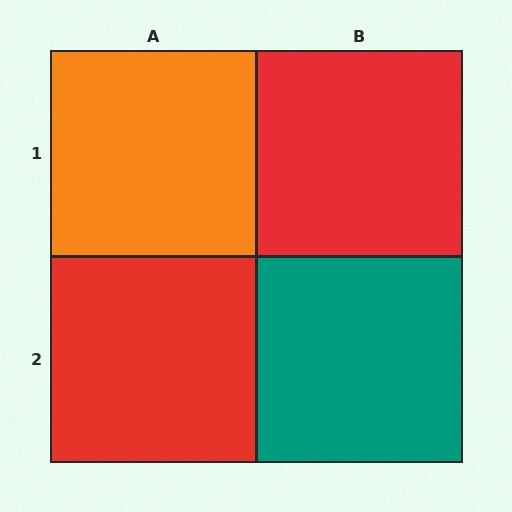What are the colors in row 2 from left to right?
Red, teal.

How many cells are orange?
1 cell is orange.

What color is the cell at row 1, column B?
Red.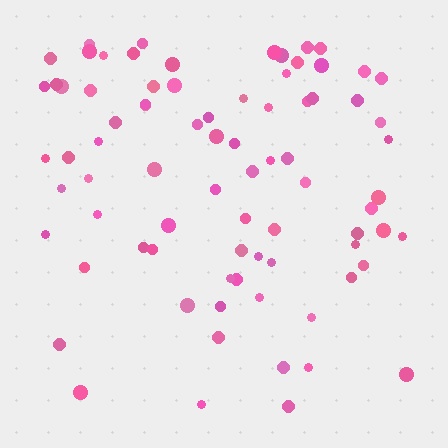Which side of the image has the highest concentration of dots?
The top.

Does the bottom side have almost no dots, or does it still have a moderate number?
Still a moderate number, just noticeably fewer than the top.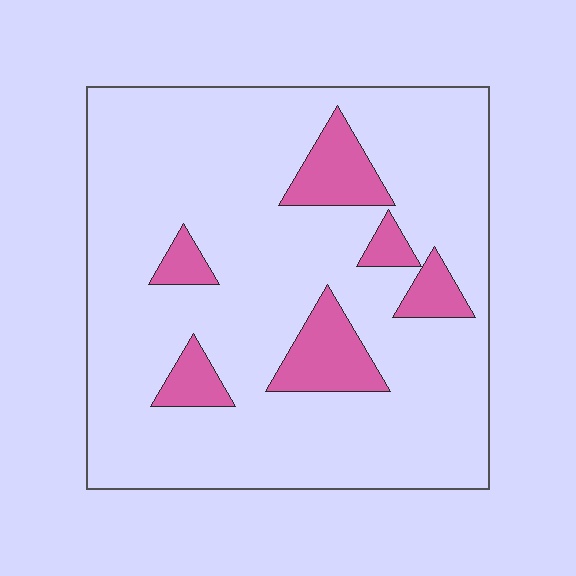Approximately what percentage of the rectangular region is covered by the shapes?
Approximately 15%.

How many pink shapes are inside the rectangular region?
6.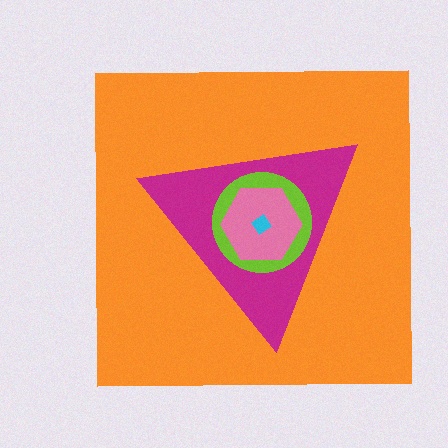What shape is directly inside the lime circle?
The pink hexagon.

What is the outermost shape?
The orange square.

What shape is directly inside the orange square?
The magenta triangle.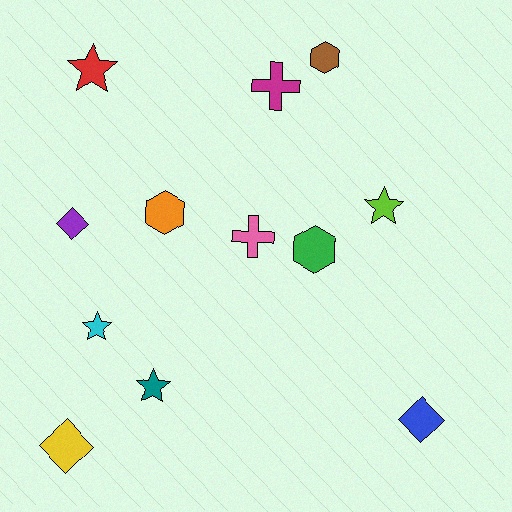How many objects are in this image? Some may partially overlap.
There are 12 objects.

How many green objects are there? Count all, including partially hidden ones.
There is 1 green object.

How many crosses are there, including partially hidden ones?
There are 2 crosses.